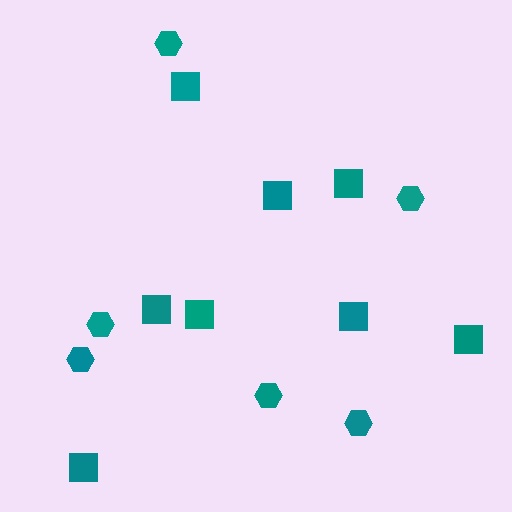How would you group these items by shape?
There are 2 groups: one group of squares (8) and one group of hexagons (6).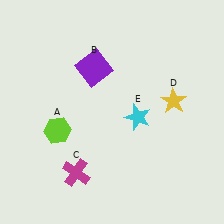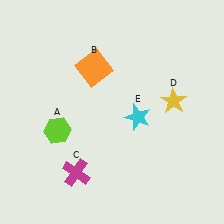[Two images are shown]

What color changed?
The square (B) changed from purple in Image 1 to orange in Image 2.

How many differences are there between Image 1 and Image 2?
There is 1 difference between the two images.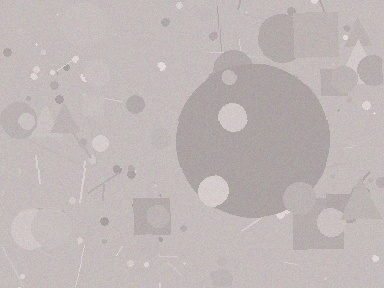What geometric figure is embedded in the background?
A circle is embedded in the background.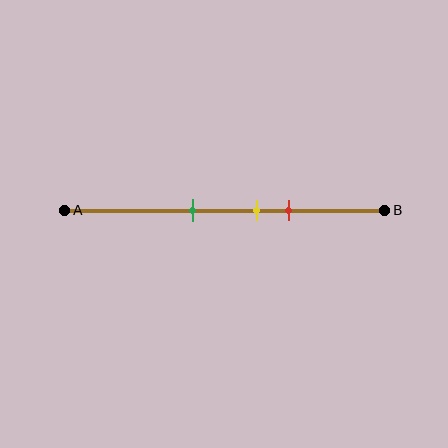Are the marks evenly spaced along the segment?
Yes, the marks are approximately evenly spaced.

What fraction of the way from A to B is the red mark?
The red mark is approximately 70% (0.7) of the way from A to B.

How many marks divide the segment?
There are 3 marks dividing the segment.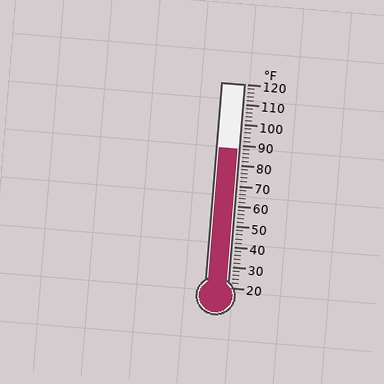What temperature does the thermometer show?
The thermometer shows approximately 88°F.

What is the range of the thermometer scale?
The thermometer scale ranges from 20°F to 120°F.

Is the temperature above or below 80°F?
The temperature is above 80°F.